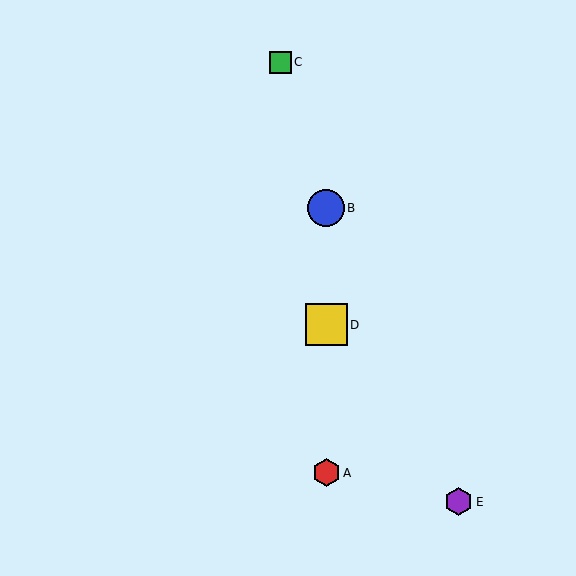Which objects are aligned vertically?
Objects A, B, D are aligned vertically.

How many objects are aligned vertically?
3 objects (A, B, D) are aligned vertically.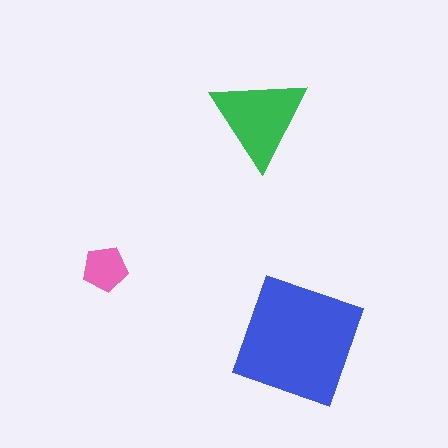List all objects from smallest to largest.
The pink pentagon, the green triangle, the blue square.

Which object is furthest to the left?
The pink pentagon is leftmost.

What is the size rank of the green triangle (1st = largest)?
2nd.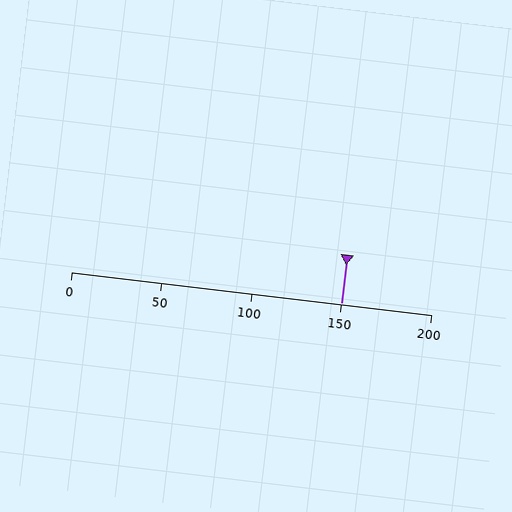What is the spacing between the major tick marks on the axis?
The major ticks are spaced 50 apart.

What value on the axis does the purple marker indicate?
The marker indicates approximately 150.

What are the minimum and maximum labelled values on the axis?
The axis runs from 0 to 200.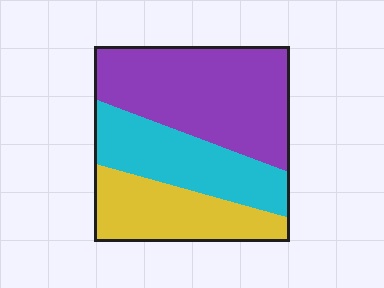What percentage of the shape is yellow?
Yellow takes up about one quarter (1/4) of the shape.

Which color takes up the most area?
Purple, at roughly 45%.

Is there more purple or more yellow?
Purple.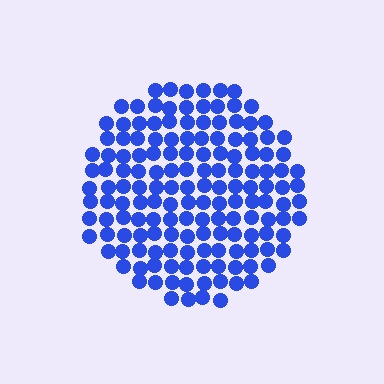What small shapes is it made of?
It is made of small circles.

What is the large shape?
The large shape is a circle.